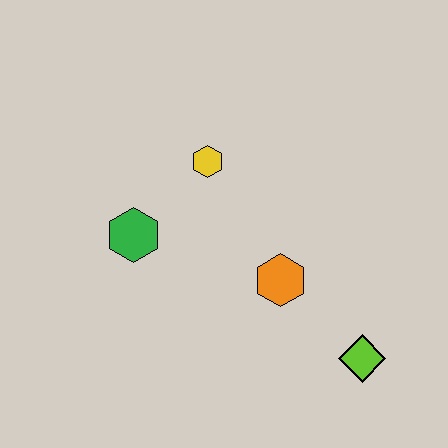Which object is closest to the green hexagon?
The yellow hexagon is closest to the green hexagon.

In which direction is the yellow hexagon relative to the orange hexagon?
The yellow hexagon is above the orange hexagon.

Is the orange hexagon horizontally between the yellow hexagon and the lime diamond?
Yes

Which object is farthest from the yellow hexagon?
The lime diamond is farthest from the yellow hexagon.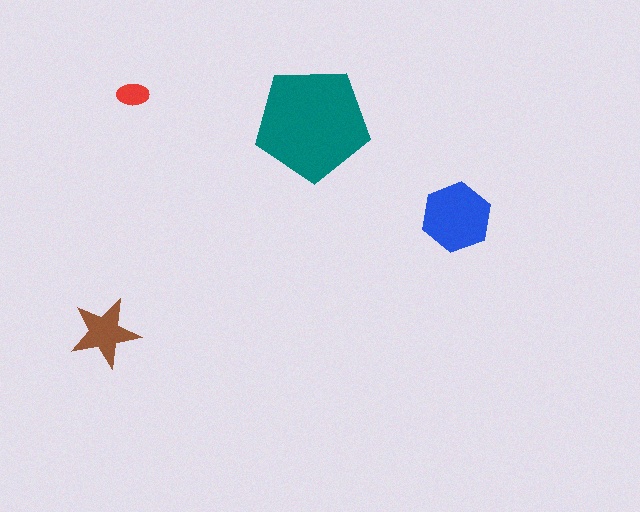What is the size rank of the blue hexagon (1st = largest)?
2nd.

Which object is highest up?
The red ellipse is topmost.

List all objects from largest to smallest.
The teal pentagon, the blue hexagon, the brown star, the red ellipse.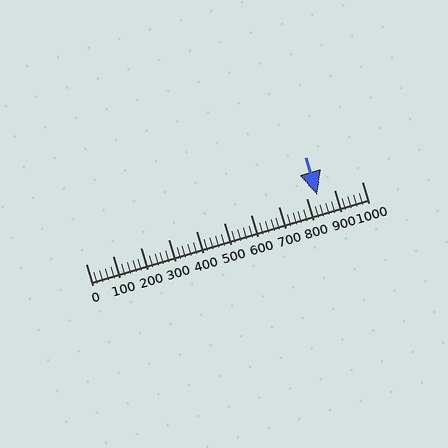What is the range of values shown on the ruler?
The ruler shows values from 0 to 1000.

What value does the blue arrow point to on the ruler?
The blue arrow points to approximately 840.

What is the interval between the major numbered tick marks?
The major tick marks are spaced 100 units apart.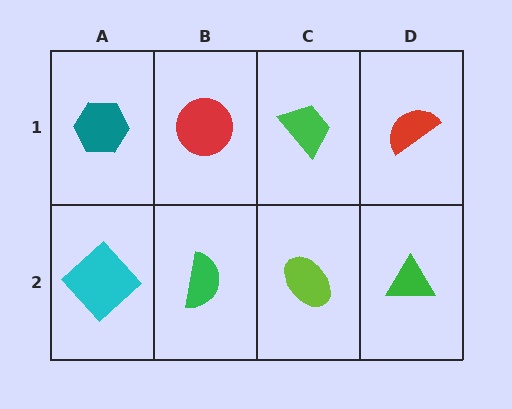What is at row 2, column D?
A green triangle.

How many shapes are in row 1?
4 shapes.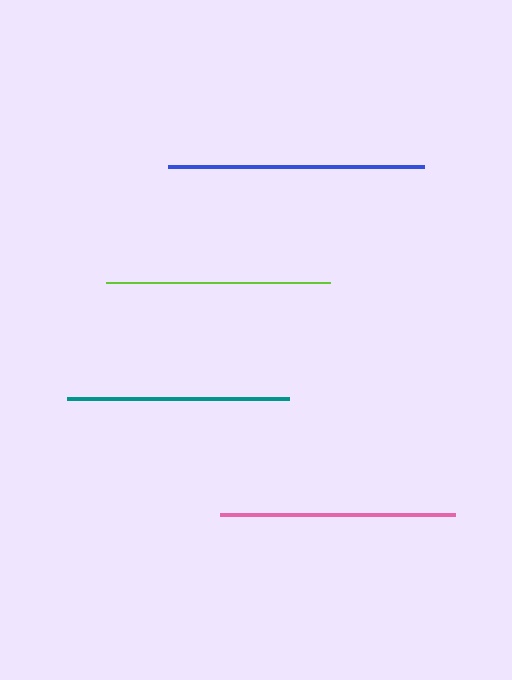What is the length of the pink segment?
The pink segment is approximately 235 pixels long.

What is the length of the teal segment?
The teal segment is approximately 222 pixels long.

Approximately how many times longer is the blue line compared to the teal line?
The blue line is approximately 1.2 times the length of the teal line.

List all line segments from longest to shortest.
From longest to shortest: blue, pink, lime, teal.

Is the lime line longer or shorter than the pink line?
The pink line is longer than the lime line.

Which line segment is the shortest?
The teal line is the shortest at approximately 222 pixels.